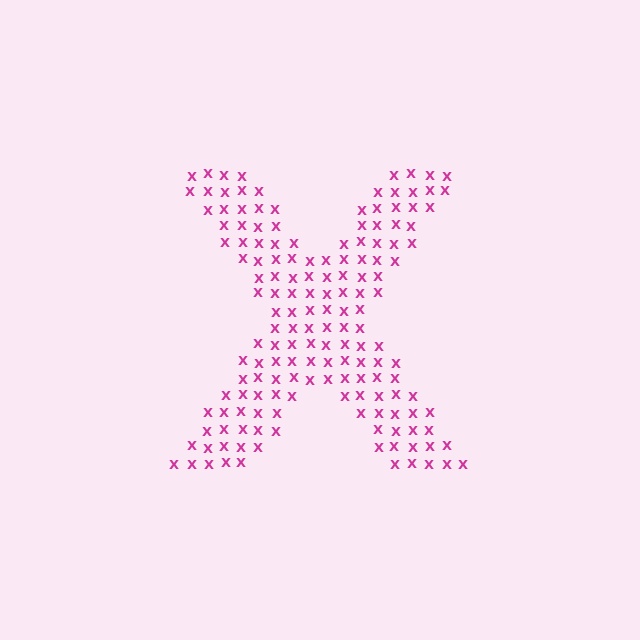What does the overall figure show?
The overall figure shows the letter X.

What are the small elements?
The small elements are letter X's.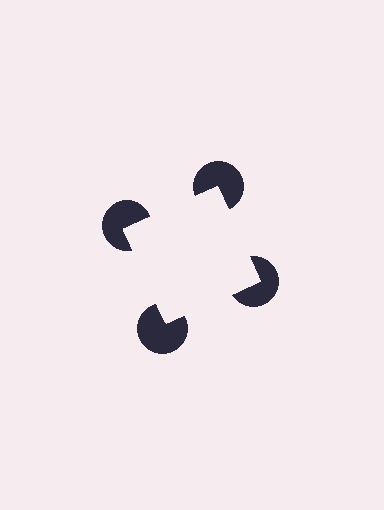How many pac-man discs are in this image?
There are 4 — one at each vertex of the illusory square.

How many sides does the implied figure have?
4 sides.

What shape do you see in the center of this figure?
An illusory square — its edges are inferred from the aligned wedge cuts in the pac-man discs, not physically drawn.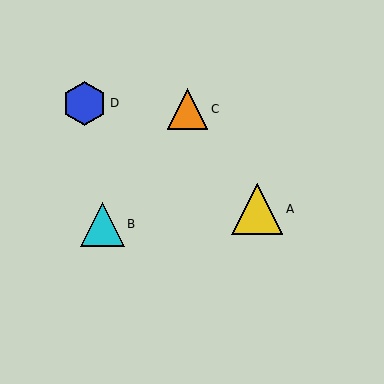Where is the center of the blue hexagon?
The center of the blue hexagon is at (85, 103).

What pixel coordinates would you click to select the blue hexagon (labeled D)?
Click at (85, 103) to select the blue hexagon D.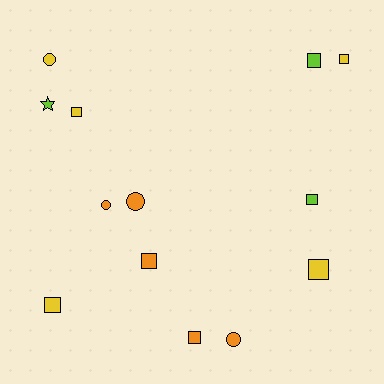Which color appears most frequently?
Yellow, with 5 objects.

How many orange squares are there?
There are 2 orange squares.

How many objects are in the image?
There are 13 objects.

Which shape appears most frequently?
Square, with 8 objects.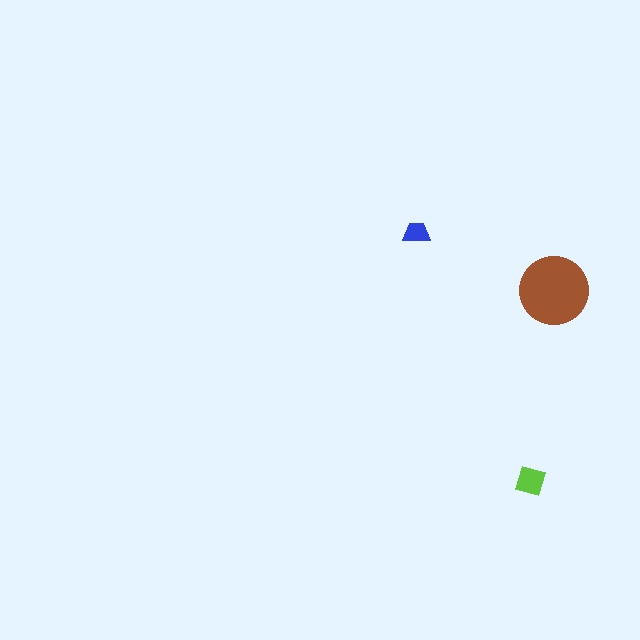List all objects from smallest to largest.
The blue trapezoid, the lime diamond, the brown circle.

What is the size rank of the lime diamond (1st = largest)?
2nd.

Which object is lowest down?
The lime diamond is bottommost.